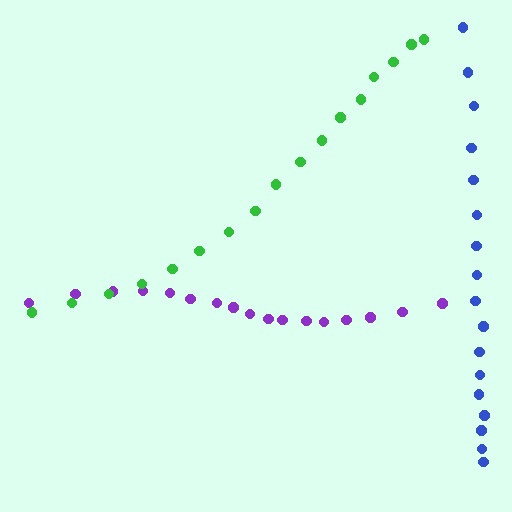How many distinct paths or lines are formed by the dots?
There are 3 distinct paths.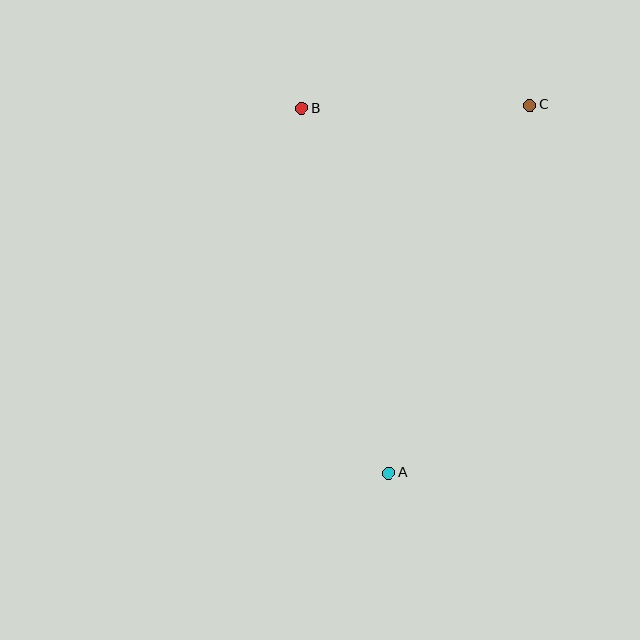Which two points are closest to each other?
Points B and C are closest to each other.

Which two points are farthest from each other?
Points A and C are farthest from each other.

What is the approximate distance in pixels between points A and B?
The distance between A and B is approximately 374 pixels.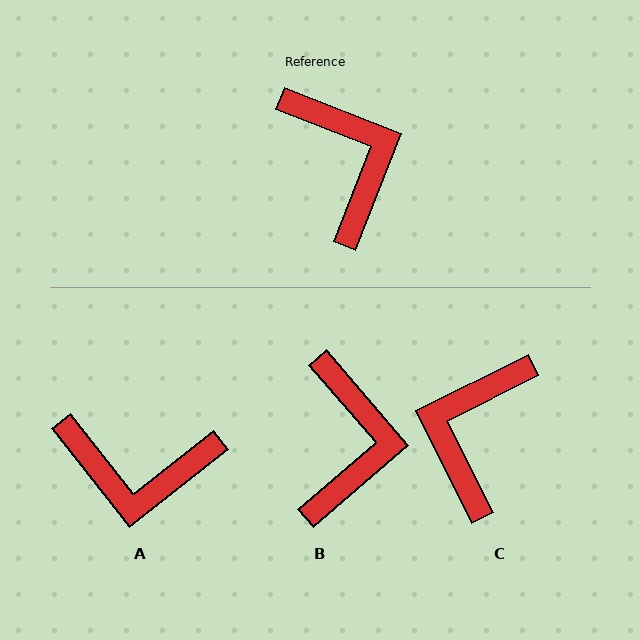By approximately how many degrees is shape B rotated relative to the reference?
Approximately 28 degrees clockwise.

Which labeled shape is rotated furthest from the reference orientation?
C, about 138 degrees away.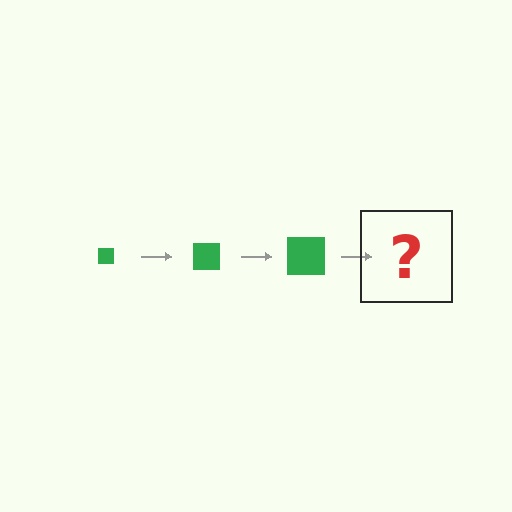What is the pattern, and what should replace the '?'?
The pattern is that the square gets progressively larger each step. The '?' should be a green square, larger than the previous one.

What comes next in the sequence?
The next element should be a green square, larger than the previous one.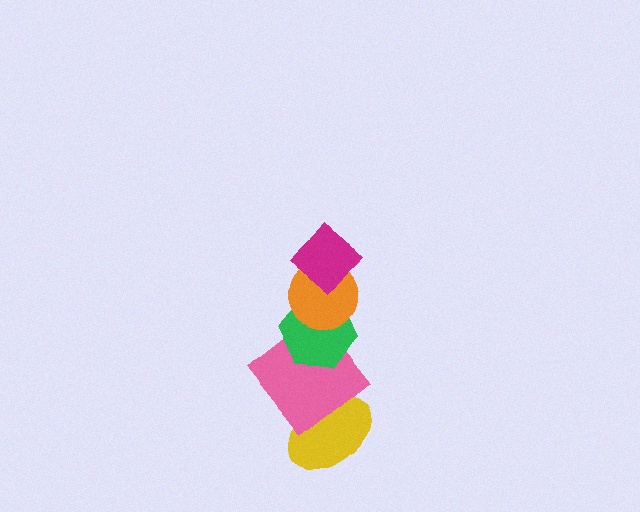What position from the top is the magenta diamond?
The magenta diamond is 1st from the top.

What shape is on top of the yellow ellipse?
The pink diamond is on top of the yellow ellipse.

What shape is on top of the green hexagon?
The orange circle is on top of the green hexagon.